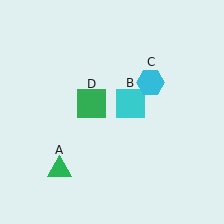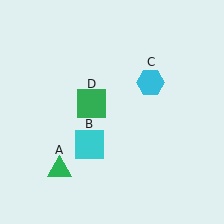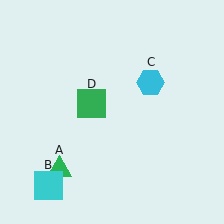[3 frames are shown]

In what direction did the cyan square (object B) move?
The cyan square (object B) moved down and to the left.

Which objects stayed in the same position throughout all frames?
Green triangle (object A) and cyan hexagon (object C) and green square (object D) remained stationary.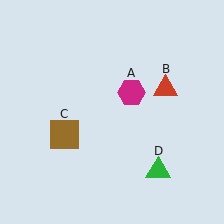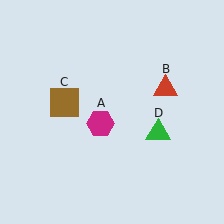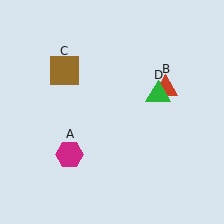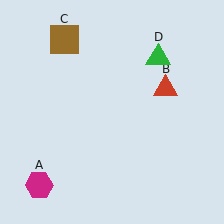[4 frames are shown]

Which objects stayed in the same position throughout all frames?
Red triangle (object B) remained stationary.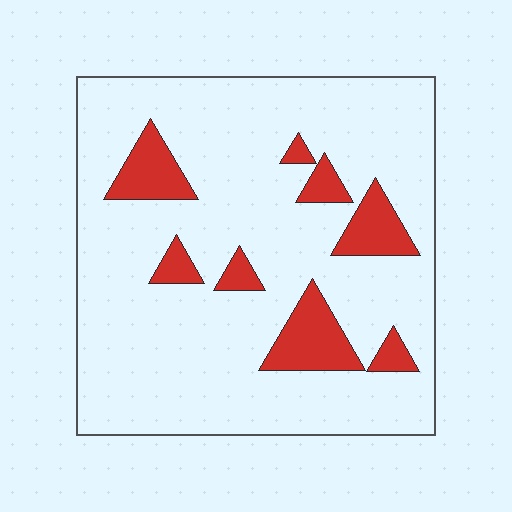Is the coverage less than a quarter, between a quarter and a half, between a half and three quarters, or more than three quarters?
Less than a quarter.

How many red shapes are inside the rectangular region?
8.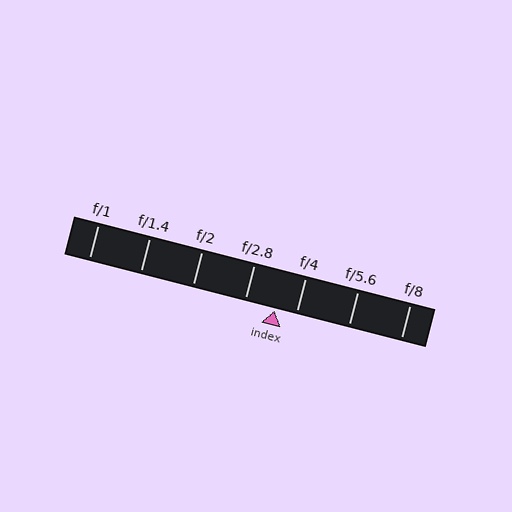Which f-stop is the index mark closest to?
The index mark is closest to f/4.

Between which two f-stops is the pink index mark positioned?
The index mark is between f/2.8 and f/4.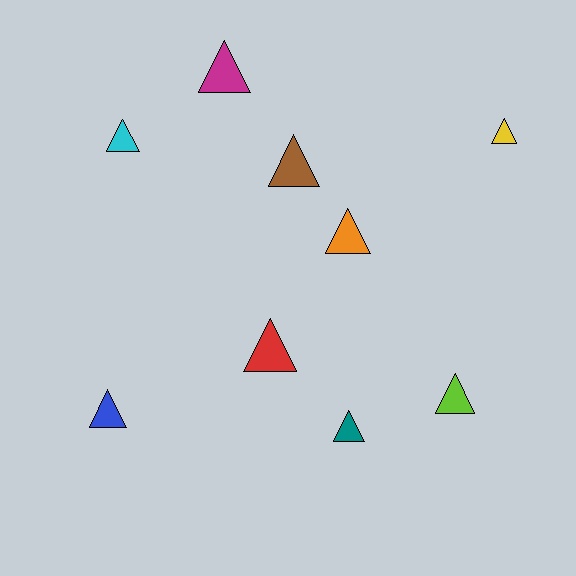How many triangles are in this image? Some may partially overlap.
There are 9 triangles.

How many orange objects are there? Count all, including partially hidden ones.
There is 1 orange object.